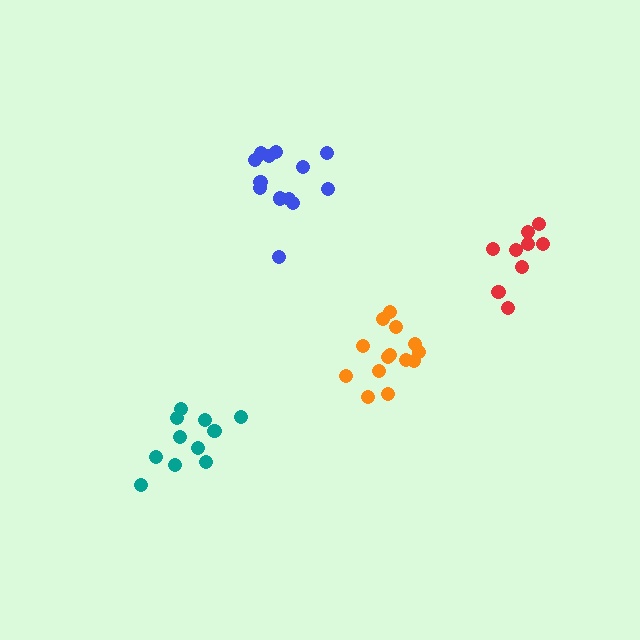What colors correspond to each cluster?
The clusters are colored: orange, red, teal, blue.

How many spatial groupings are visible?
There are 4 spatial groupings.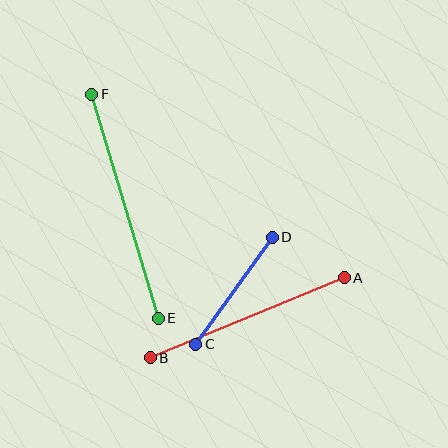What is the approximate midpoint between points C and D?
The midpoint is at approximately (234, 291) pixels.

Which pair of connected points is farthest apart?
Points E and F are farthest apart.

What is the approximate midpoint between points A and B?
The midpoint is at approximately (247, 318) pixels.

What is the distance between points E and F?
The distance is approximately 233 pixels.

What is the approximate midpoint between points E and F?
The midpoint is at approximately (125, 207) pixels.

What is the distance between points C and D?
The distance is approximately 132 pixels.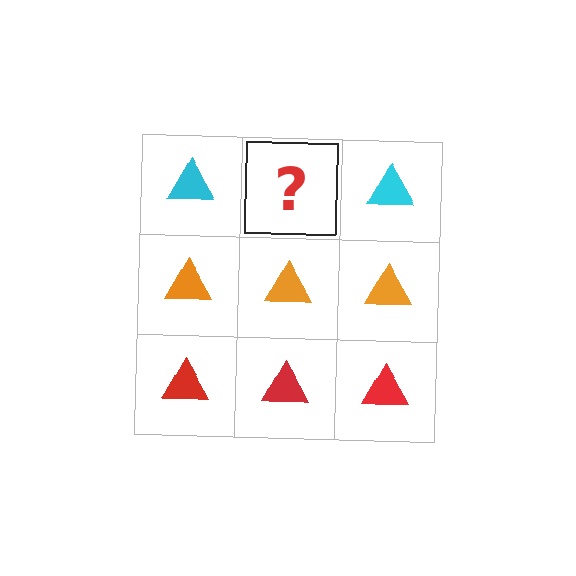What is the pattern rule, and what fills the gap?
The rule is that each row has a consistent color. The gap should be filled with a cyan triangle.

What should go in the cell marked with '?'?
The missing cell should contain a cyan triangle.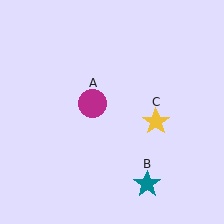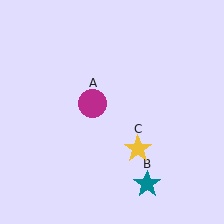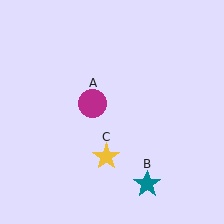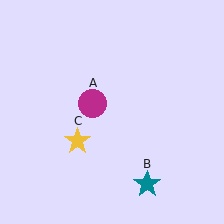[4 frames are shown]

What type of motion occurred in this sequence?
The yellow star (object C) rotated clockwise around the center of the scene.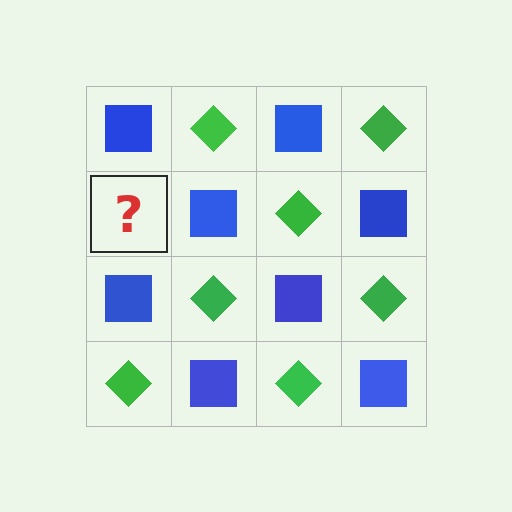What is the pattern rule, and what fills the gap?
The rule is that it alternates blue square and green diamond in a checkerboard pattern. The gap should be filled with a green diamond.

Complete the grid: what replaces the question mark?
The question mark should be replaced with a green diamond.